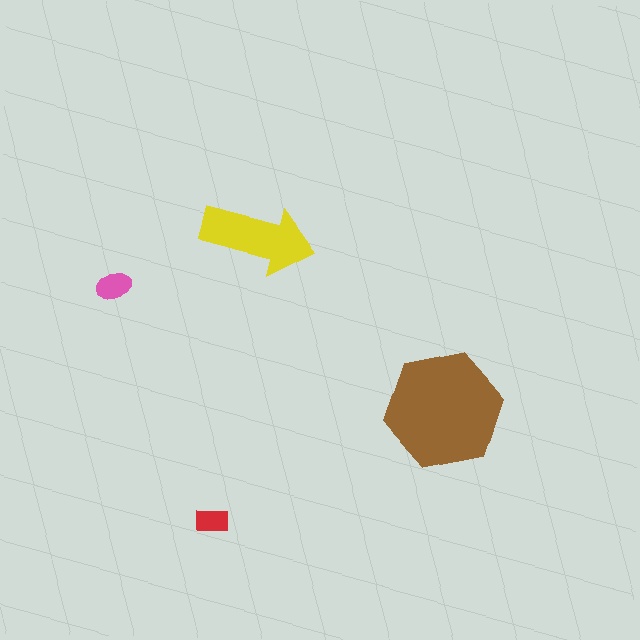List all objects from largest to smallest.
The brown hexagon, the yellow arrow, the pink ellipse, the red rectangle.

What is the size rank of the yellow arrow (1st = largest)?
2nd.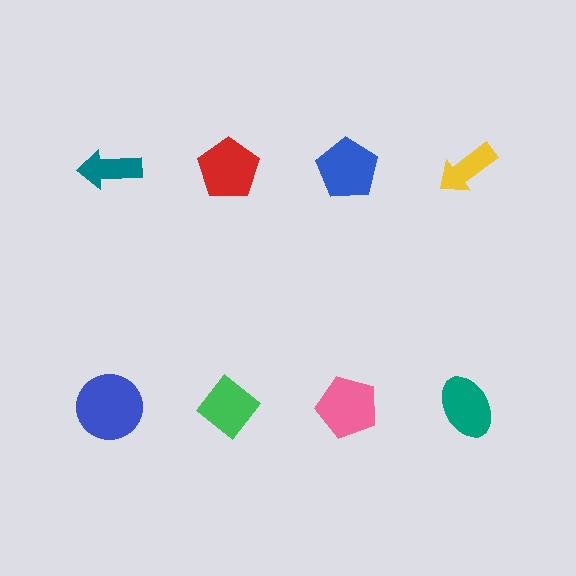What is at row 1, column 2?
A red pentagon.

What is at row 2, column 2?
A green diamond.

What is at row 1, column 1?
A teal arrow.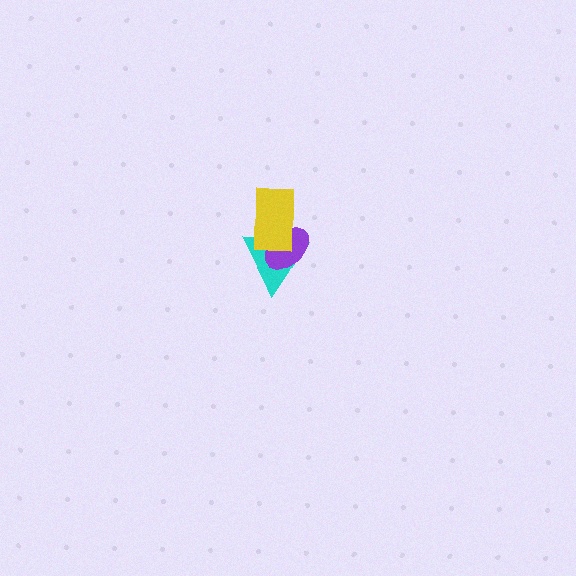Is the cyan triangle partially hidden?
Yes, it is partially covered by another shape.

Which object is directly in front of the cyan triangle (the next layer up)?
The purple ellipse is directly in front of the cyan triangle.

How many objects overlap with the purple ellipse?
2 objects overlap with the purple ellipse.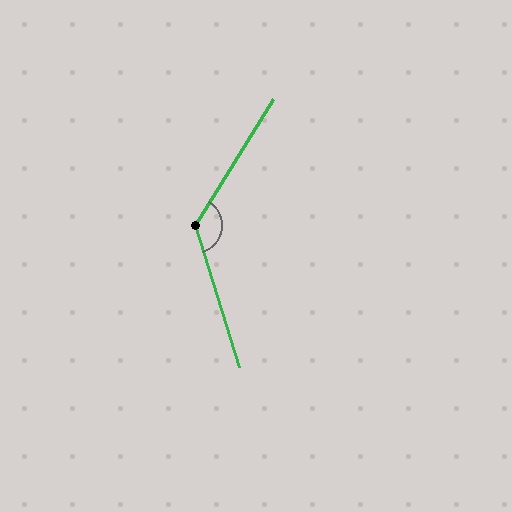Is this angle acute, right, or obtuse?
It is obtuse.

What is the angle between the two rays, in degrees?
Approximately 131 degrees.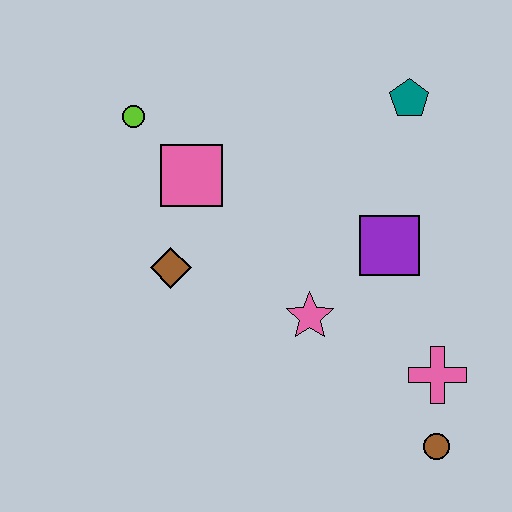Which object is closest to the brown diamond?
The pink square is closest to the brown diamond.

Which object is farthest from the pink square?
The brown circle is farthest from the pink square.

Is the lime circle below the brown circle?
No